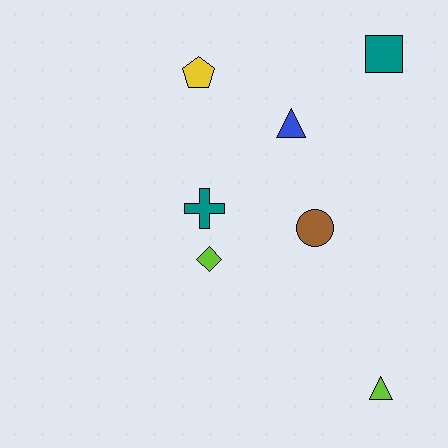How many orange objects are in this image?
There are no orange objects.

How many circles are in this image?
There is 1 circle.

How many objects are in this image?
There are 7 objects.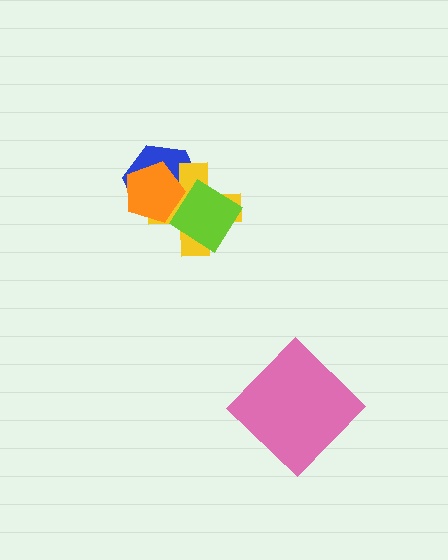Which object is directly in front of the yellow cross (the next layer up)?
The lime diamond is directly in front of the yellow cross.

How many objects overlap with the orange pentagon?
2 objects overlap with the orange pentagon.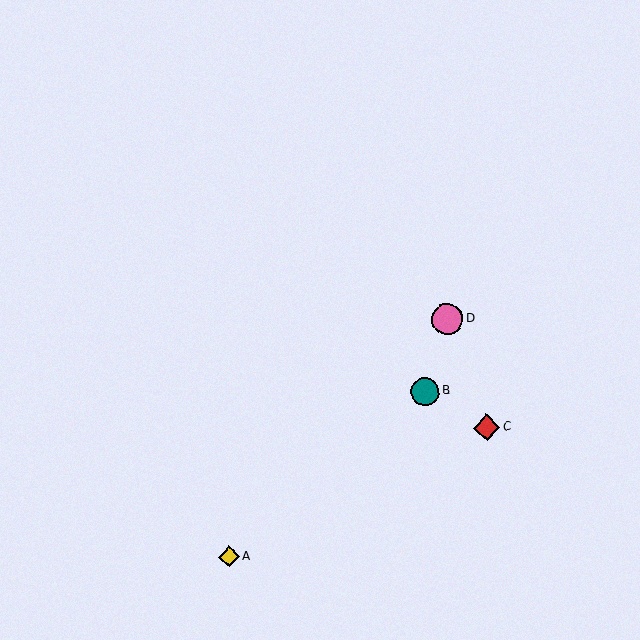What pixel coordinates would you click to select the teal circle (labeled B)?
Click at (425, 391) to select the teal circle B.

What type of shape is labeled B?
Shape B is a teal circle.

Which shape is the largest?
The pink circle (labeled D) is the largest.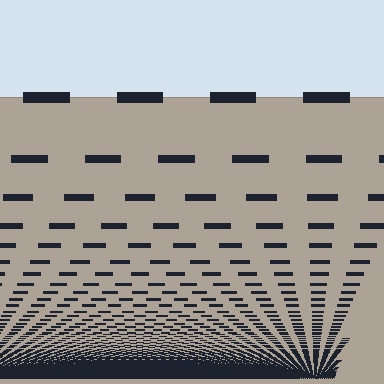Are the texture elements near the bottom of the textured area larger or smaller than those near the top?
Smaller. The gradient is inverted — elements near the bottom are smaller and denser.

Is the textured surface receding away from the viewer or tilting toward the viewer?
The surface appears to tilt toward the viewer. Texture elements get larger and sparser toward the top.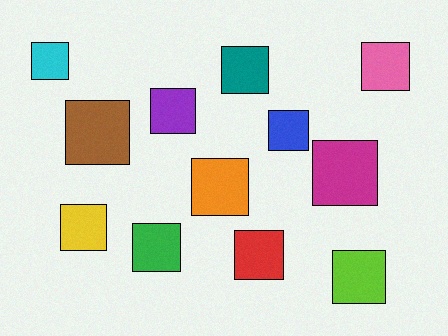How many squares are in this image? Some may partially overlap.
There are 12 squares.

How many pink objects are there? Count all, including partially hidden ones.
There is 1 pink object.